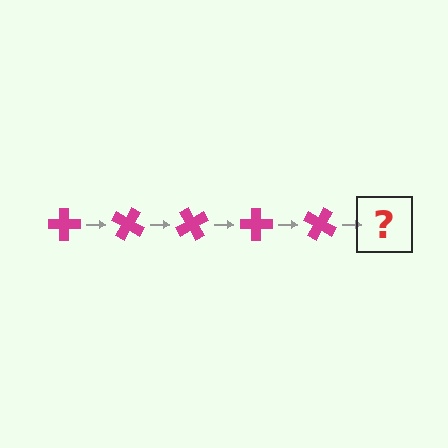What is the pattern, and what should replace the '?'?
The pattern is that the cross rotates 30 degrees each step. The '?' should be a magenta cross rotated 150 degrees.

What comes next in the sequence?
The next element should be a magenta cross rotated 150 degrees.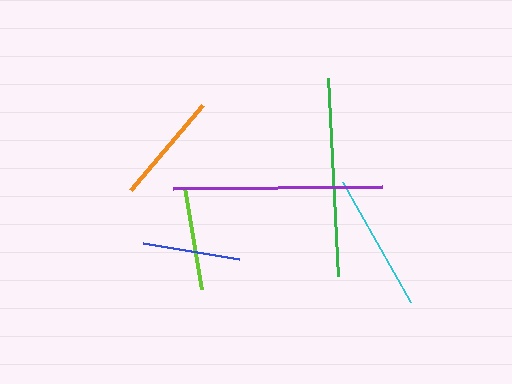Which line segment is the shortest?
The blue line is the shortest at approximately 97 pixels.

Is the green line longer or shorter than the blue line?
The green line is longer than the blue line.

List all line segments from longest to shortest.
From longest to shortest: purple, green, cyan, orange, lime, blue.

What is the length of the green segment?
The green segment is approximately 199 pixels long.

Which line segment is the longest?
The purple line is the longest at approximately 209 pixels.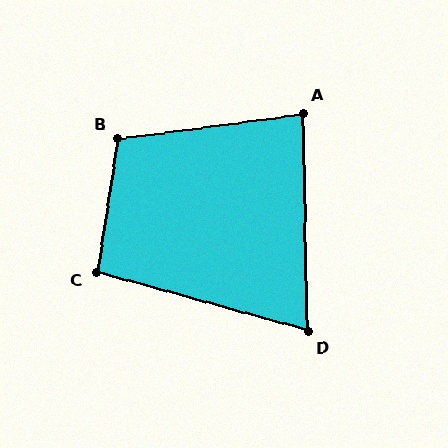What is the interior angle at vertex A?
Approximately 83 degrees (acute).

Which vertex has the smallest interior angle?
D, at approximately 73 degrees.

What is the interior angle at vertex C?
Approximately 97 degrees (obtuse).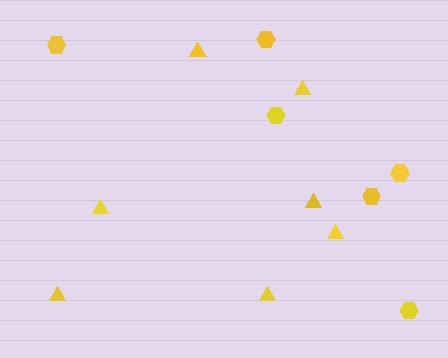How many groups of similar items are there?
There are 2 groups: one group of triangles (7) and one group of hexagons (6).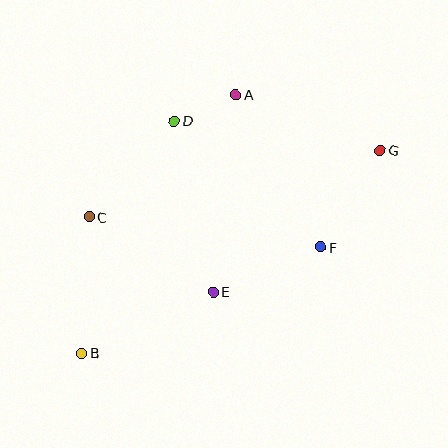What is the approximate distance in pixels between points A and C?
The distance between A and C is approximately 190 pixels.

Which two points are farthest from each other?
Points B and G are farthest from each other.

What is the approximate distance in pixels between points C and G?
The distance between C and G is approximately 298 pixels.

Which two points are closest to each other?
Points A and D are closest to each other.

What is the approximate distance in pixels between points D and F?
The distance between D and F is approximately 193 pixels.